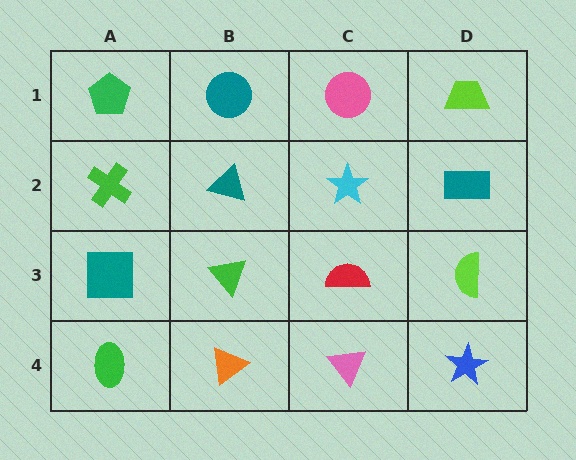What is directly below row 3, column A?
A green ellipse.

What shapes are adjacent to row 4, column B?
A green triangle (row 3, column B), a green ellipse (row 4, column A), a pink triangle (row 4, column C).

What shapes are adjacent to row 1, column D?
A teal rectangle (row 2, column D), a pink circle (row 1, column C).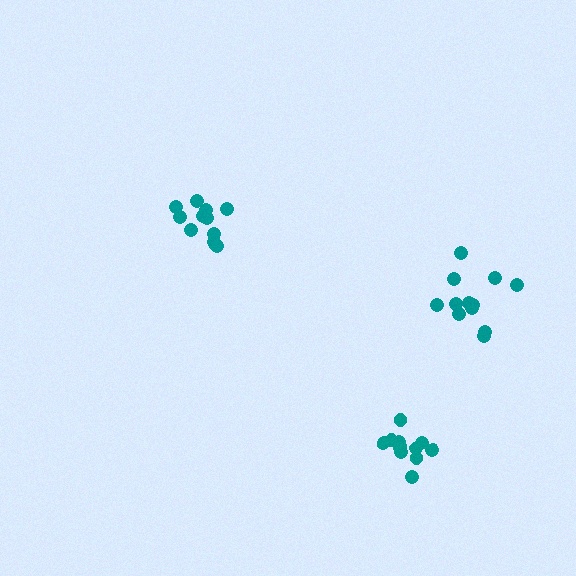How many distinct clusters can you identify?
There are 3 distinct clusters.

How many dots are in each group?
Group 1: 12 dots, Group 2: 11 dots, Group 3: 12 dots (35 total).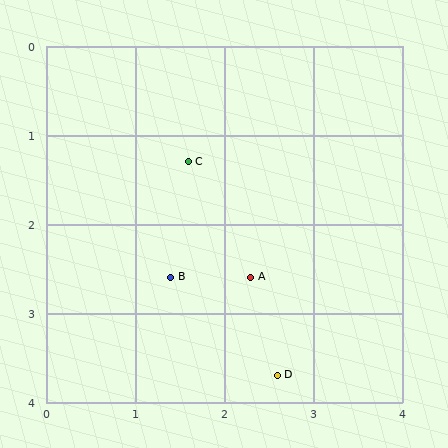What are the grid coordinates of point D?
Point D is at approximately (2.6, 3.7).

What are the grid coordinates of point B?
Point B is at approximately (1.4, 2.6).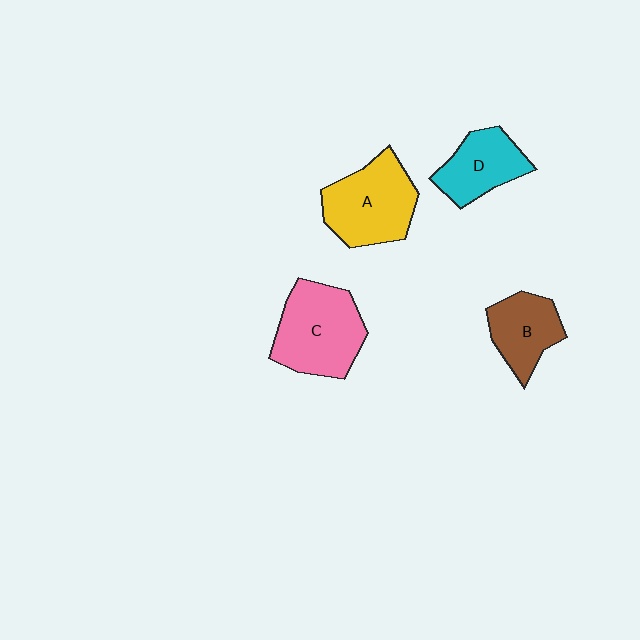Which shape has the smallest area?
Shape B (brown).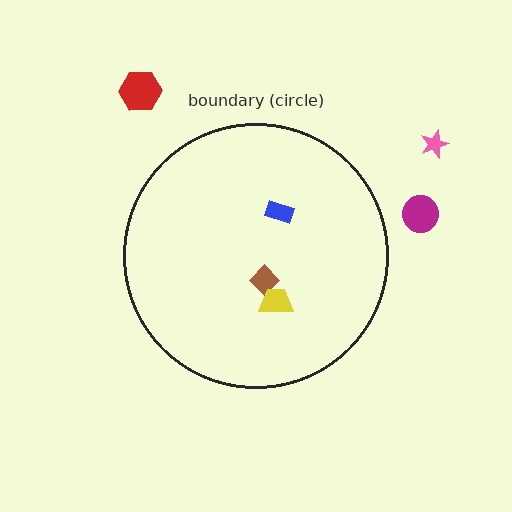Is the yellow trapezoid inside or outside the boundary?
Inside.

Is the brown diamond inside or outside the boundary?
Inside.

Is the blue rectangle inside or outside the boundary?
Inside.